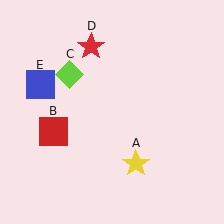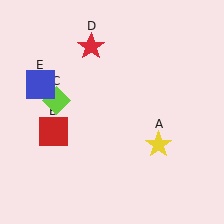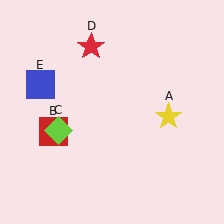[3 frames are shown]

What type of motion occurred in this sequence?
The yellow star (object A), lime diamond (object C) rotated counterclockwise around the center of the scene.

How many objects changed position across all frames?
2 objects changed position: yellow star (object A), lime diamond (object C).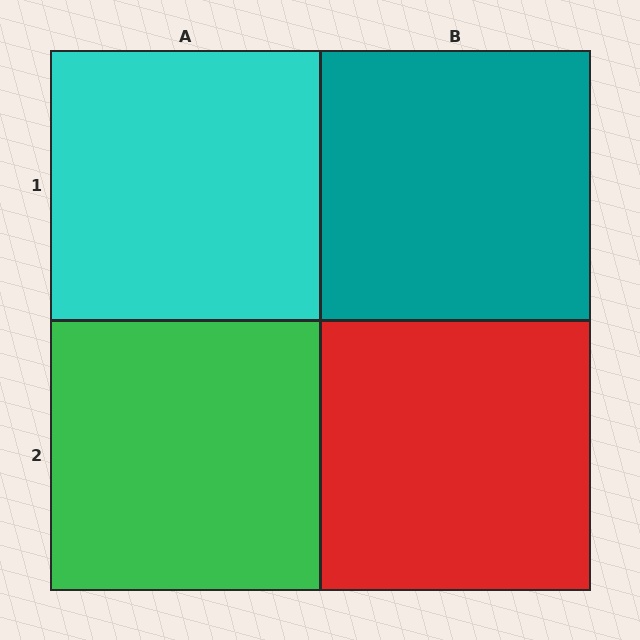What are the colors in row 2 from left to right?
Green, red.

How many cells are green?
1 cell is green.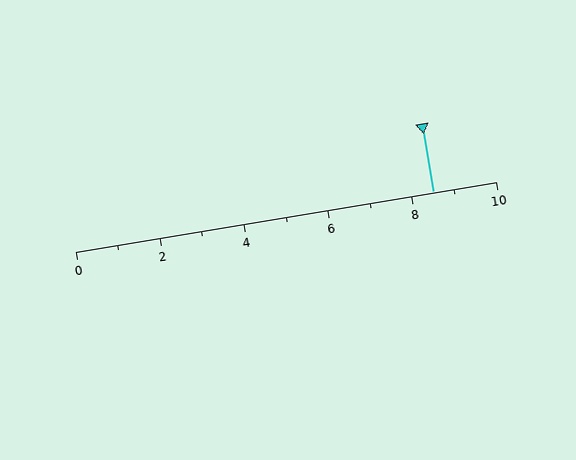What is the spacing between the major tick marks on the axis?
The major ticks are spaced 2 apart.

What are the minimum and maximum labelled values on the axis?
The axis runs from 0 to 10.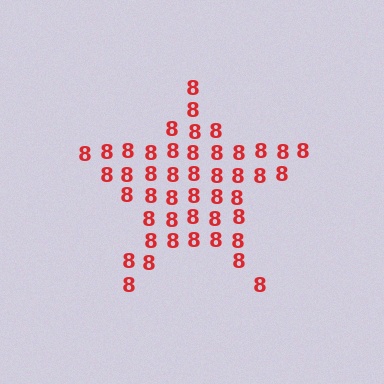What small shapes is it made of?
It is made of small digit 8's.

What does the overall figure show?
The overall figure shows a star.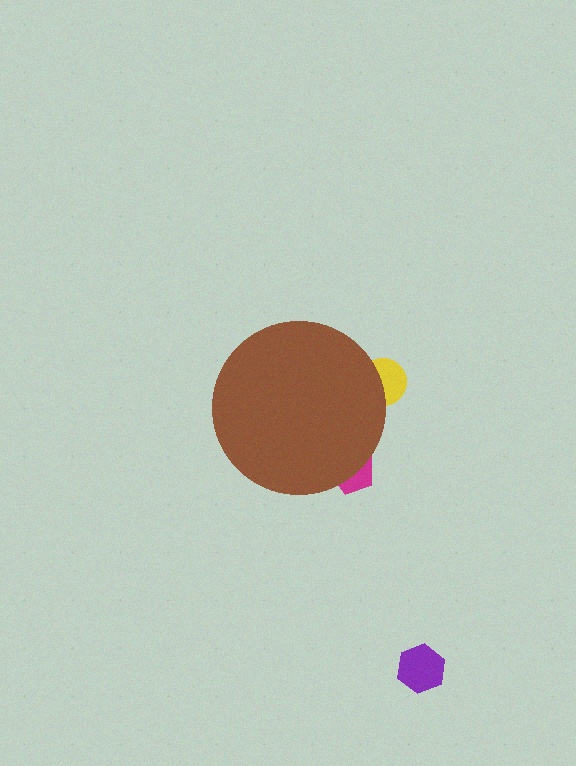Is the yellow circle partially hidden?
Yes, the yellow circle is partially hidden behind the brown circle.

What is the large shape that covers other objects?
A brown circle.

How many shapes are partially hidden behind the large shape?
2 shapes are partially hidden.